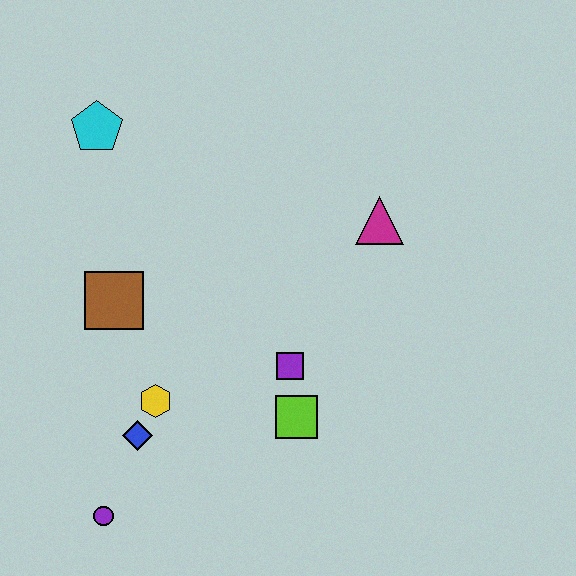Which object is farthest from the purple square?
The cyan pentagon is farthest from the purple square.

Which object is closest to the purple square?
The lime square is closest to the purple square.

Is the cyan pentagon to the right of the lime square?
No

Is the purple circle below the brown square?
Yes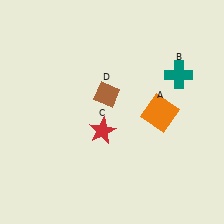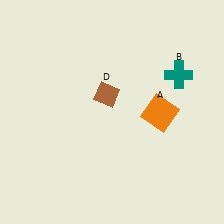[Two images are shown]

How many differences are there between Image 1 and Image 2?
There is 1 difference between the two images.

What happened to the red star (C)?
The red star (C) was removed in Image 2. It was in the bottom-left area of Image 1.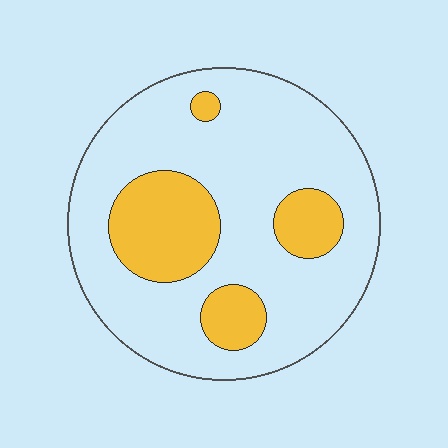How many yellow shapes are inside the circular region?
4.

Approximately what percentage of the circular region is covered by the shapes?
Approximately 25%.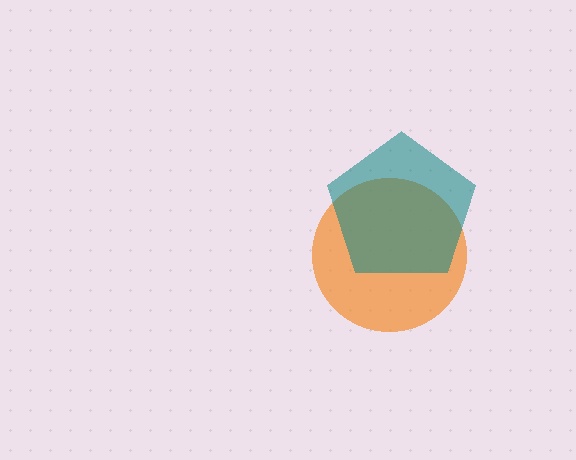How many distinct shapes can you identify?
There are 2 distinct shapes: an orange circle, a teal pentagon.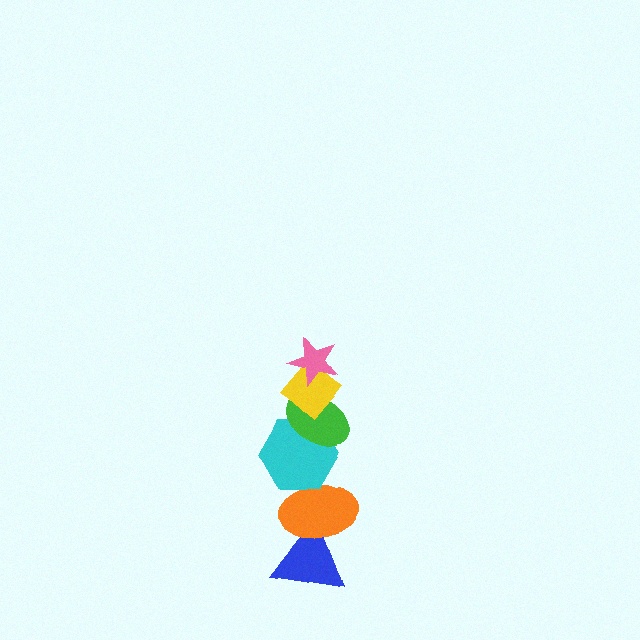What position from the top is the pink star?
The pink star is 1st from the top.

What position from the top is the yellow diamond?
The yellow diamond is 2nd from the top.